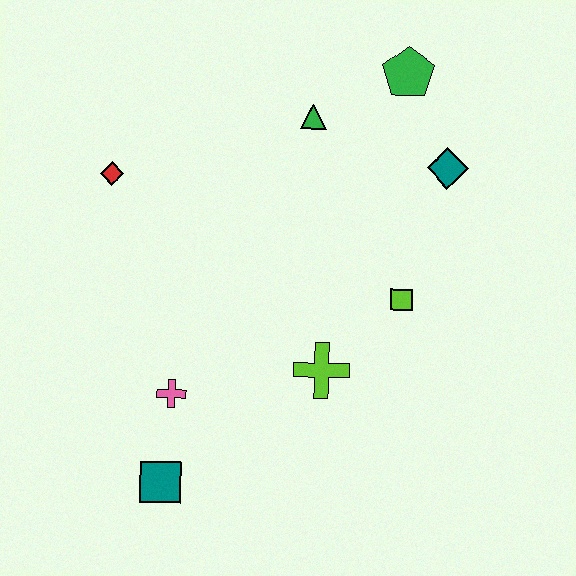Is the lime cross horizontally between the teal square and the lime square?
Yes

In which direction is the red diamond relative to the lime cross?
The red diamond is to the left of the lime cross.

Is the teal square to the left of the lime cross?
Yes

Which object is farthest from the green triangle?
The teal square is farthest from the green triangle.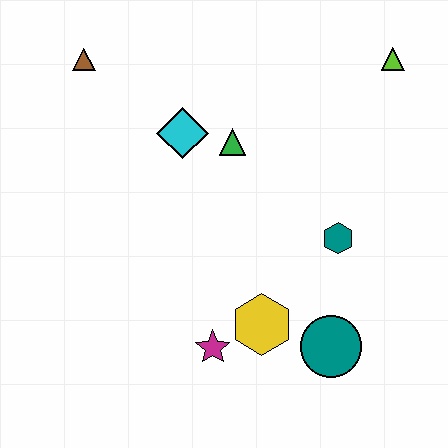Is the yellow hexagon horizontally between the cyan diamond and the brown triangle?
No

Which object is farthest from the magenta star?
The lime triangle is farthest from the magenta star.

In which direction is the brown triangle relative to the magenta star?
The brown triangle is above the magenta star.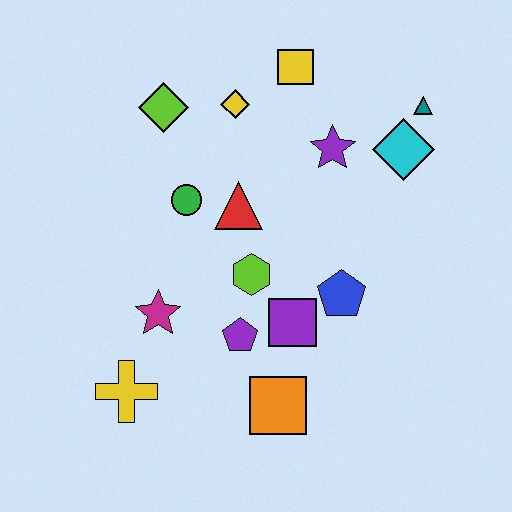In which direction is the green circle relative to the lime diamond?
The green circle is below the lime diamond.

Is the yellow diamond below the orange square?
No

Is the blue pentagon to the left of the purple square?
No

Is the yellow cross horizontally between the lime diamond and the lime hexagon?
No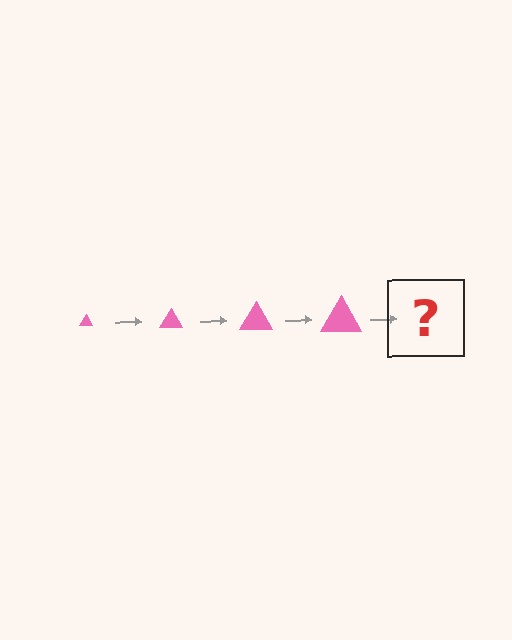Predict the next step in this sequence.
The next step is a pink triangle, larger than the previous one.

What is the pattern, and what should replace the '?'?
The pattern is that the triangle gets progressively larger each step. The '?' should be a pink triangle, larger than the previous one.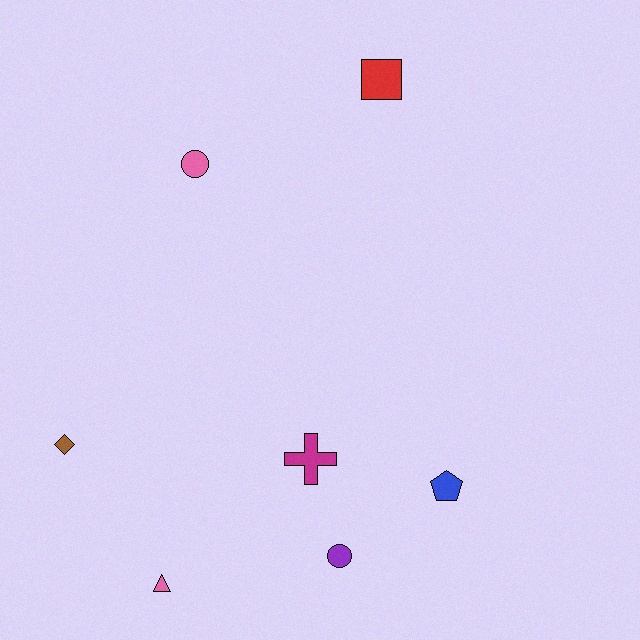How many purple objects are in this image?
There is 1 purple object.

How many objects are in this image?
There are 7 objects.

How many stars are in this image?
There are no stars.